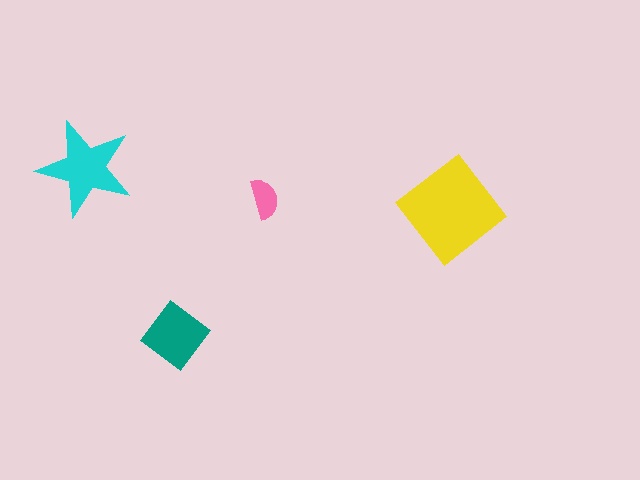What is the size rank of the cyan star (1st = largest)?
2nd.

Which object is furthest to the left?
The cyan star is leftmost.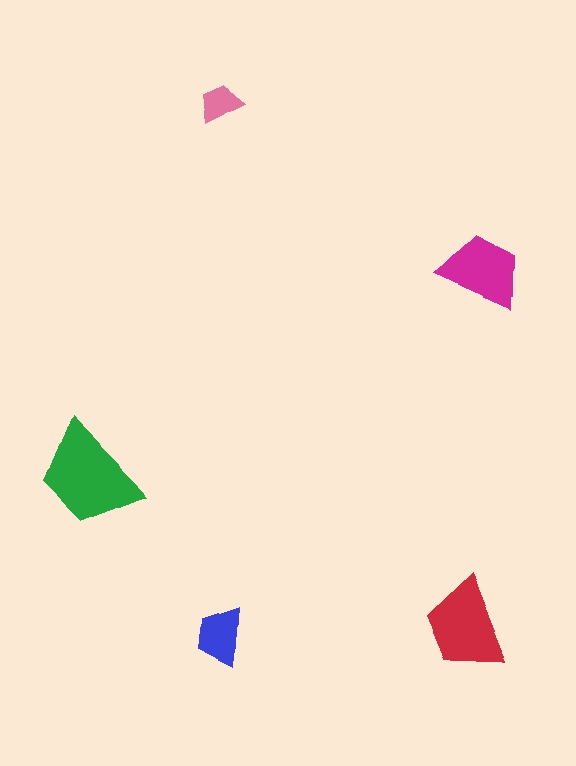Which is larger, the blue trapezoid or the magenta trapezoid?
The magenta one.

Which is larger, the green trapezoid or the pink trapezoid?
The green one.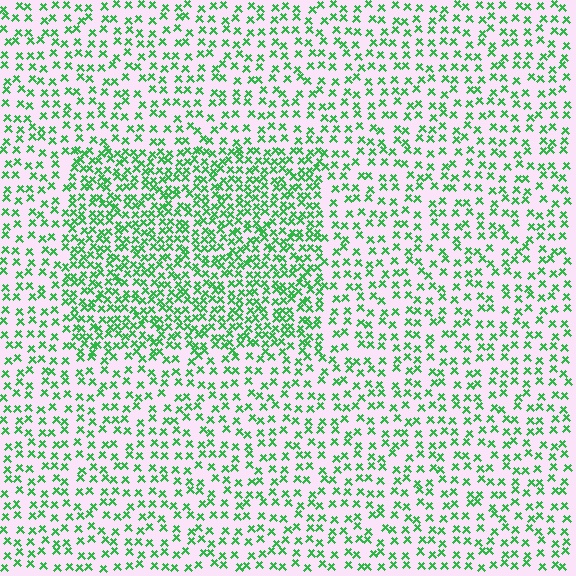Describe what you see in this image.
The image contains small green elements arranged at two different densities. A rectangle-shaped region is visible where the elements are more densely packed than the surrounding area.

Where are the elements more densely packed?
The elements are more densely packed inside the rectangle boundary.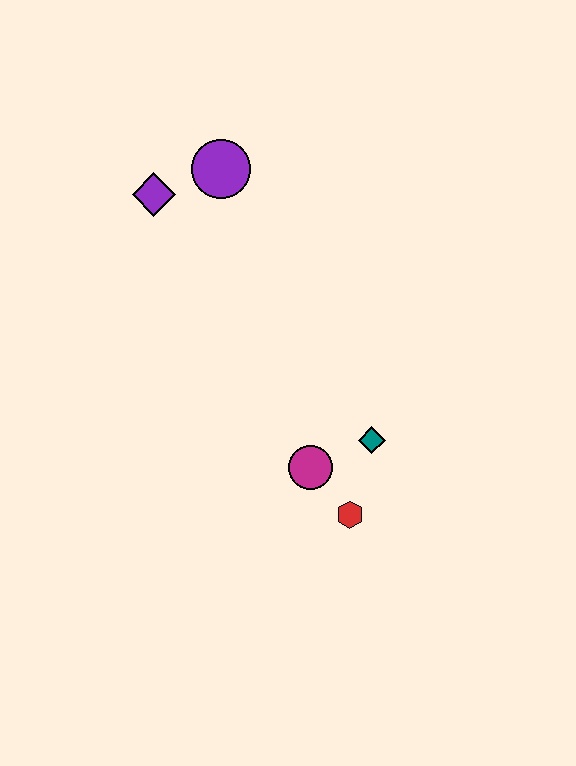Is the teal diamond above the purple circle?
No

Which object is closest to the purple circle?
The purple diamond is closest to the purple circle.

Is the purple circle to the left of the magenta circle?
Yes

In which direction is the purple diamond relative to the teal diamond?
The purple diamond is above the teal diamond.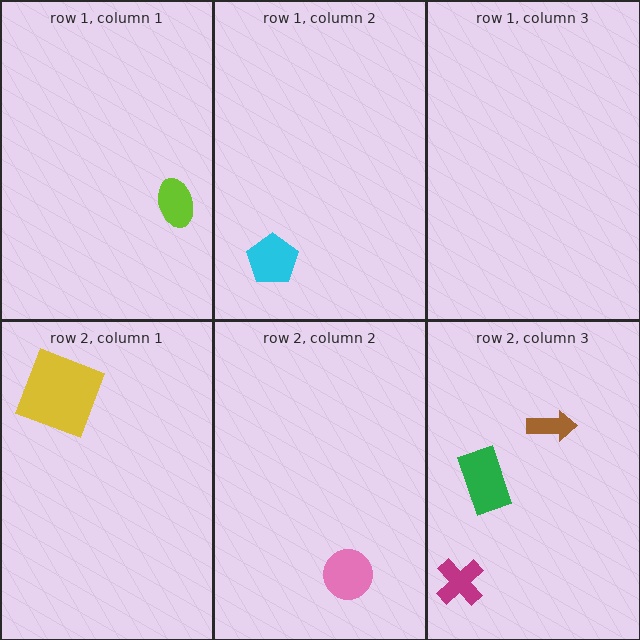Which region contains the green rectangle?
The row 2, column 3 region.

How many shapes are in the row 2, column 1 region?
1.